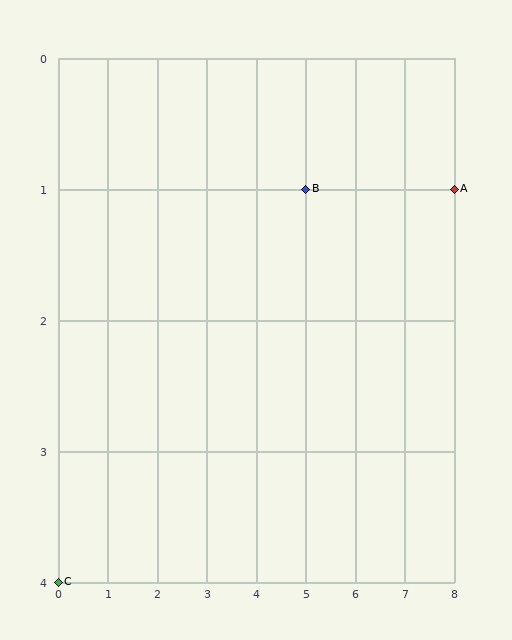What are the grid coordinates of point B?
Point B is at grid coordinates (5, 1).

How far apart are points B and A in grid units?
Points B and A are 3 columns apart.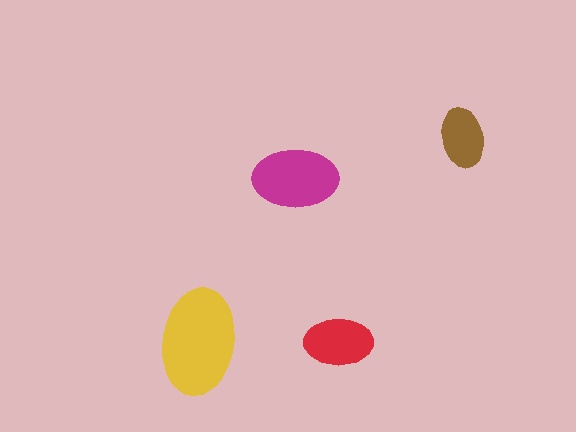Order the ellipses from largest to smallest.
the yellow one, the magenta one, the red one, the brown one.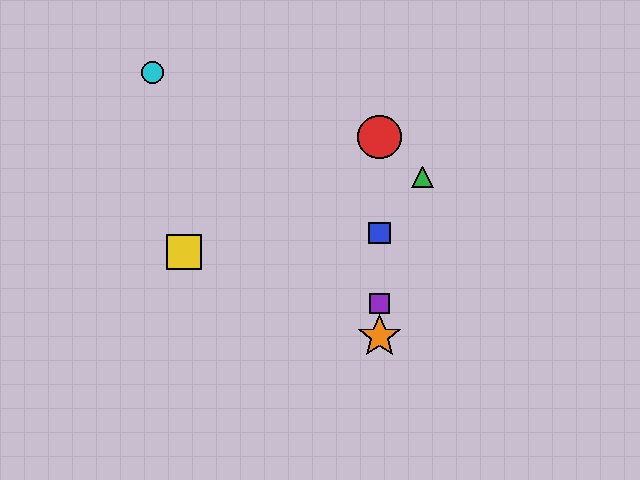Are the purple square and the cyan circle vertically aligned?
No, the purple square is at x≈379 and the cyan circle is at x≈152.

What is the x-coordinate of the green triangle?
The green triangle is at x≈423.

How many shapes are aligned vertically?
4 shapes (the red circle, the blue square, the purple square, the orange star) are aligned vertically.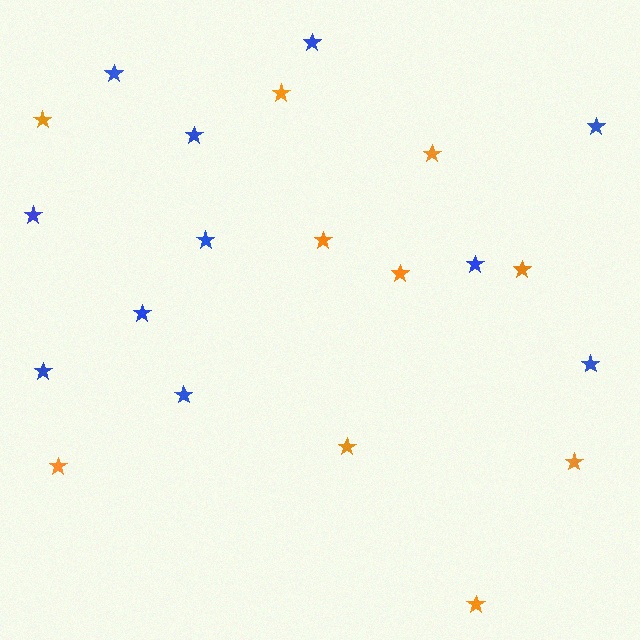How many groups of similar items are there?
There are 2 groups: one group of orange stars (10) and one group of blue stars (11).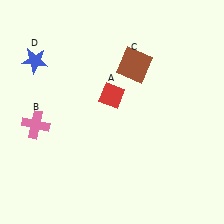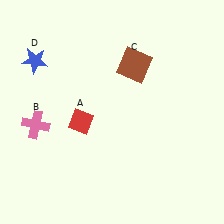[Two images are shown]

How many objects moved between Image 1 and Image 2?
1 object moved between the two images.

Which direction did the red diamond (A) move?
The red diamond (A) moved left.